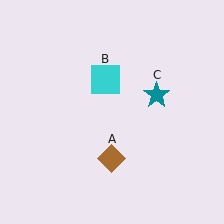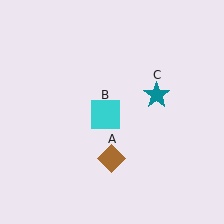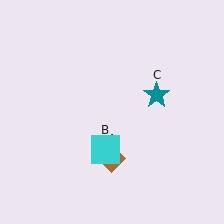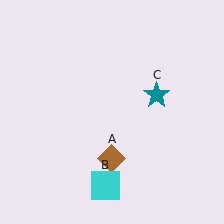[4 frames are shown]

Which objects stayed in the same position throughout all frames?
Brown diamond (object A) and teal star (object C) remained stationary.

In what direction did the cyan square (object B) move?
The cyan square (object B) moved down.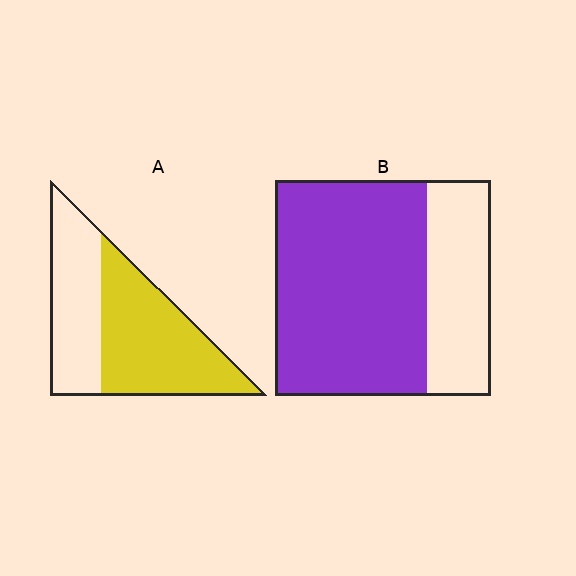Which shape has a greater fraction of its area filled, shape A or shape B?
Shape B.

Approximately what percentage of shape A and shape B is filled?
A is approximately 60% and B is approximately 70%.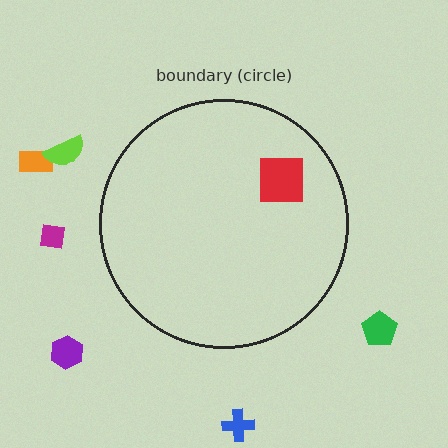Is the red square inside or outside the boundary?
Inside.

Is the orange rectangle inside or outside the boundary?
Outside.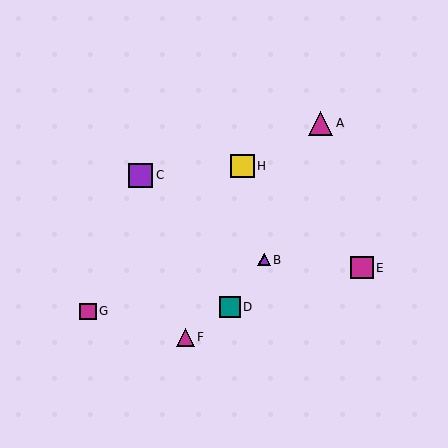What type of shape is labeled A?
Shape A is a magenta triangle.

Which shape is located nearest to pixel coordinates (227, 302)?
The teal square (labeled D) at (230, 307) is nearest to that location.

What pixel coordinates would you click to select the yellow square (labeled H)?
Click at (242, 166) to select the yellow square H.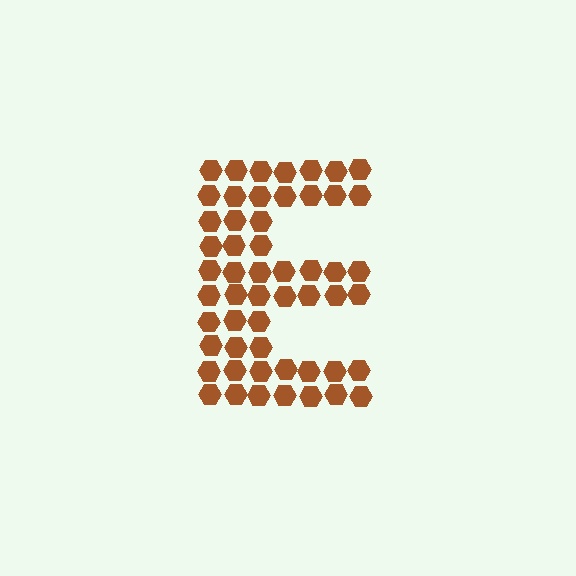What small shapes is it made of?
It is made of small hexagons.